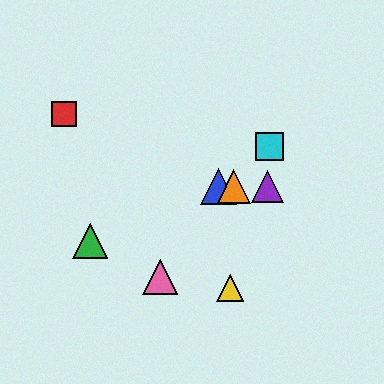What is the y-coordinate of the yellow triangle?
The yellow triangle is at y≈288.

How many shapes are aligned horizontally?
3 shapes (the blue triangle, the purple triangle, the orange triangle) are aligned horizontally.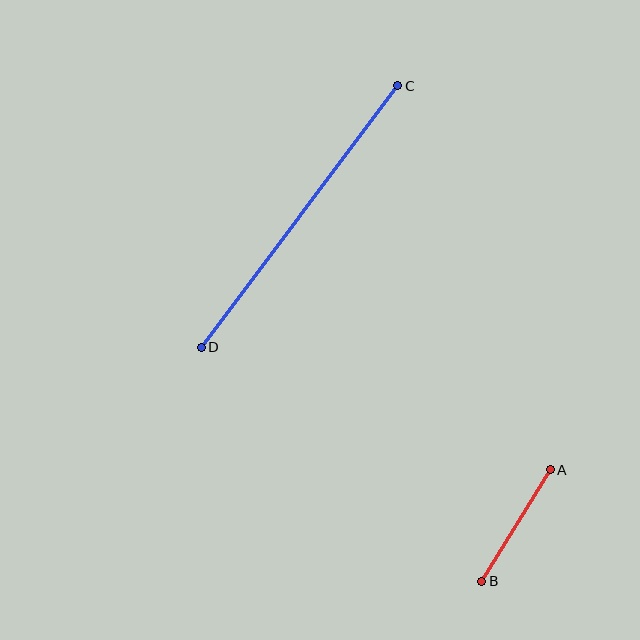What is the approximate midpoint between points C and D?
The midpoint is at approximately (299, 217) pixels.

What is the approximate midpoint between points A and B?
The midpoint is at approximately (516, 525) pixels.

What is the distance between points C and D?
The distance is approximately 327 pixels.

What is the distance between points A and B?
The distance is approximately 131 pixels.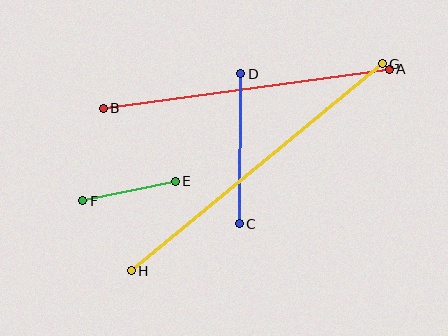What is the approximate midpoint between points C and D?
The midpoint is at approximately (240, 149) pixels.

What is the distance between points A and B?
The distance is approximately 289 pixels.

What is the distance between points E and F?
The distance is approximately 95 pixels.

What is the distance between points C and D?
The distance is approximately 150 pixels.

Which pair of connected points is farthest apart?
Points G and H are farthest apart.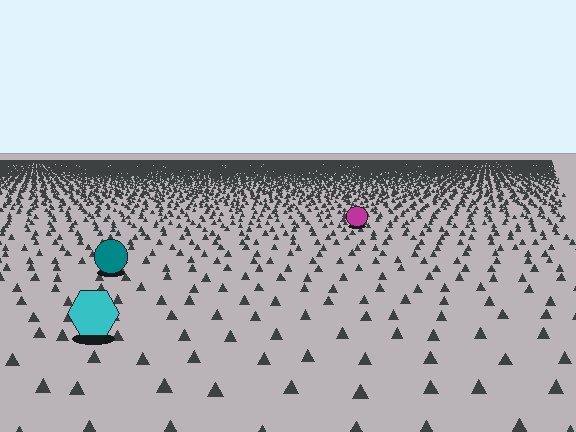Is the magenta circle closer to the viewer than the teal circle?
No. The teal circle is closer — you can tell from the texture gradient: the ground texture is coarser near it.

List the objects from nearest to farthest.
From nearest to farthest: the cyan hexagon, the teal circle, the magenta circle.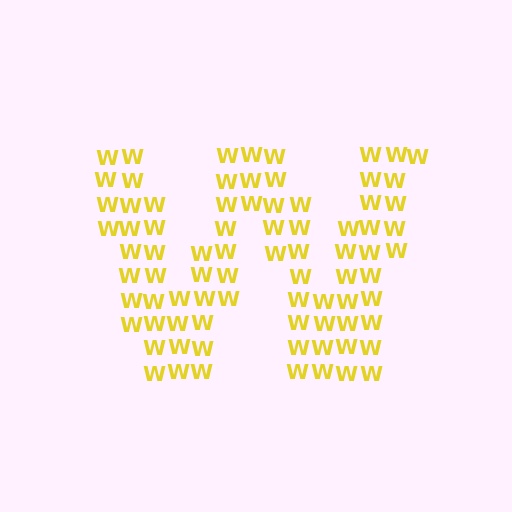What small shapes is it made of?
It is made of small letter W's.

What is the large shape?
The large shape is the letter W.